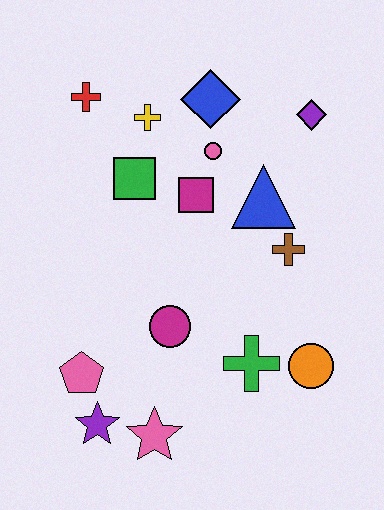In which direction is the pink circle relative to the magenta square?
The pink circle is above the magenta square.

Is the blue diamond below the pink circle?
No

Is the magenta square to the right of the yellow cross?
Yes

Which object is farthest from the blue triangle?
The purple star is farthest from the blue triangle.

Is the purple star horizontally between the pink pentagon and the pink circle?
Yes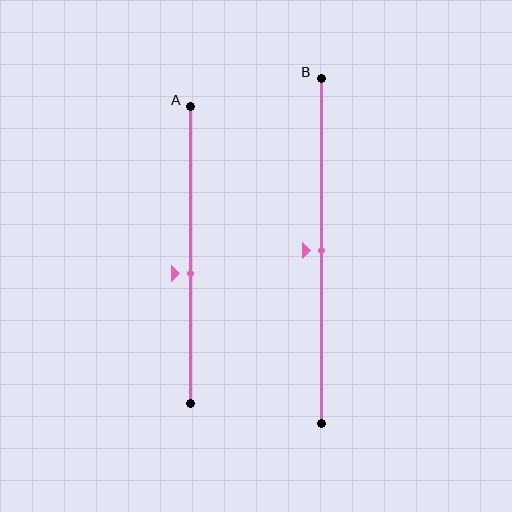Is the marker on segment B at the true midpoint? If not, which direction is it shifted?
Yes, the marker on segment B is at the true midpoint.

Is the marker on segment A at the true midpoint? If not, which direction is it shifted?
No, the marker on segment A is shifted downward by about 6% of the segment length.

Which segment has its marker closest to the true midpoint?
Segment B has its marker closest to the true midpoint.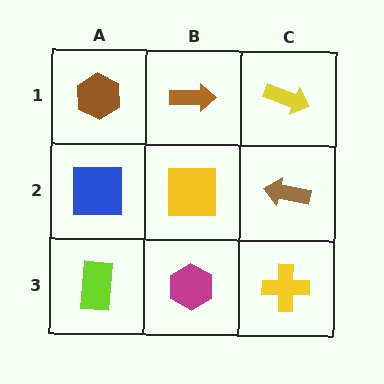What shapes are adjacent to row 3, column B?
A yellow square (row 2, column B), a lime rectangle (row 3, column A), a yellow cross (row 3, column C).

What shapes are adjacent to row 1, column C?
A brown arrow (row 2, column C), a brown arrow (row 1, column B).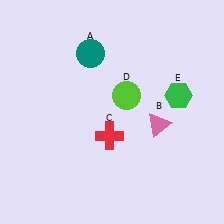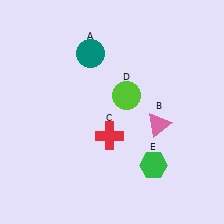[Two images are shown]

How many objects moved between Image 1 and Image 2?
1 object moved between the two images.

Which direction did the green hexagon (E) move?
The green hexagon (E) moved down.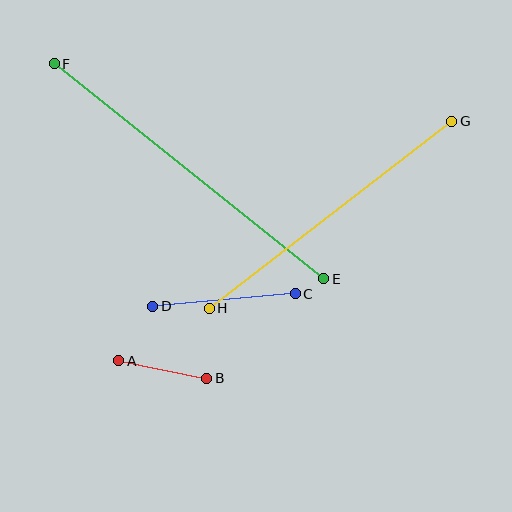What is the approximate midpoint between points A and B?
The midpoint is at approximately (163, 370) pixels.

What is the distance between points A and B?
The distance is approximately 90 pixels.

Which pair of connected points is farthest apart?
Points E and F are farthest apart.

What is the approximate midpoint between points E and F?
The midpoint is at approximately (189, 171) pixels.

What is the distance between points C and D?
The distance is approximately 143 pixels.